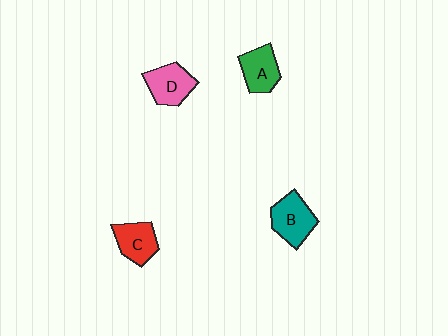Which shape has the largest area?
Shape B (teal).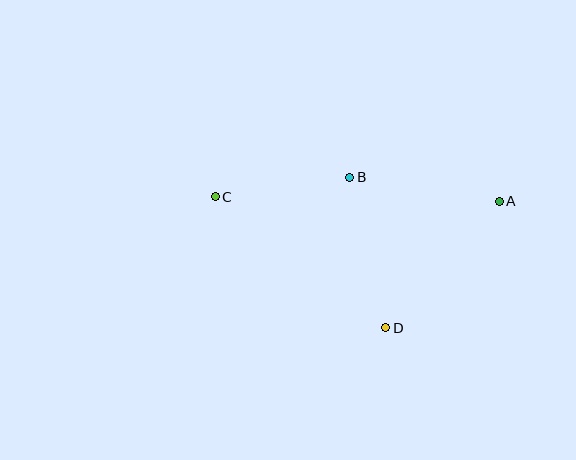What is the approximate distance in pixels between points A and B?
The distance between A and B is approximately 152 pixels.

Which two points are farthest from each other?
Points A and C are farthest from each other.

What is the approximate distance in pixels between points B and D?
The distance between B and D is approximately 155 pixels.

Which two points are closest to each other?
Points B and C are closest to each other.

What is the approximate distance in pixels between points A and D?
The distance between A and D is approximately 170 pixels.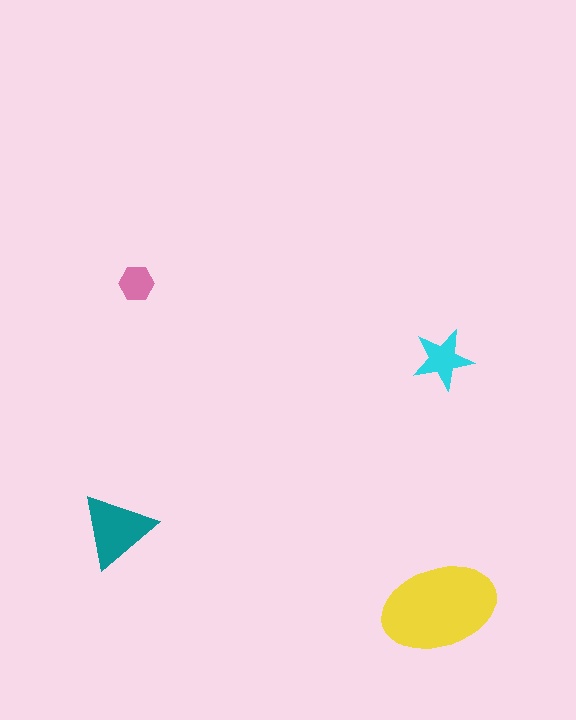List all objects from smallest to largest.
The pink hexagon, the cyan star, the teal triangle, the yellow ellipse.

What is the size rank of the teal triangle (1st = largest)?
2nd.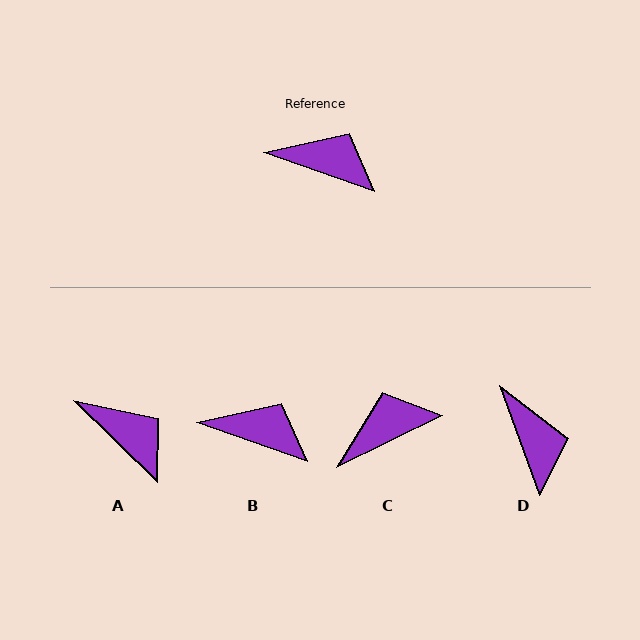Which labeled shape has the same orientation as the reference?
B.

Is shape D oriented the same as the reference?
No, it is off by about 51 degrees.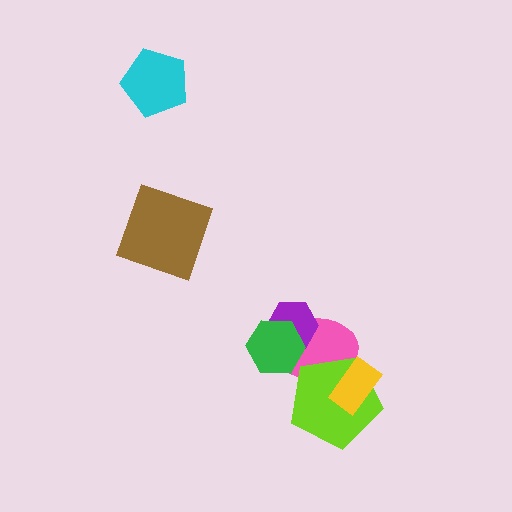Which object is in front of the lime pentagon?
The yellow rectangle is in front of the lime pentagon.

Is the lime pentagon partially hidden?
Yes, it is partially covered by another shape.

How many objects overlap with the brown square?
0 objects overlap with the brown square.